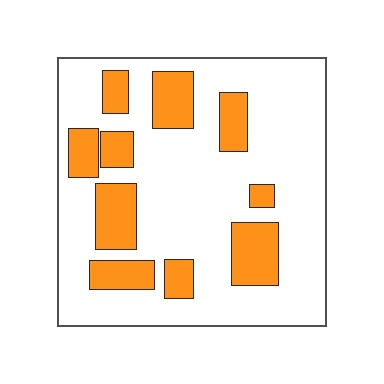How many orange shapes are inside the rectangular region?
10.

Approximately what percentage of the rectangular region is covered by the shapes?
Approximately 25%.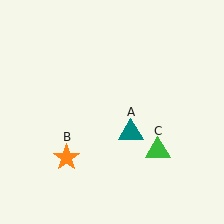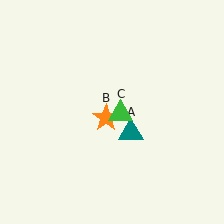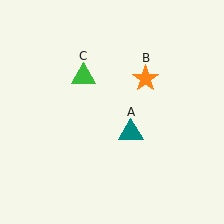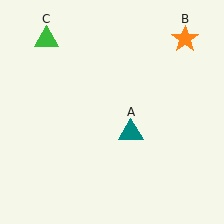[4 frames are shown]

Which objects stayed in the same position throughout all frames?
Teal triangle (object A) remained stationary.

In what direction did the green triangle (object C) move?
The green triangle (object C) moved up and to the left.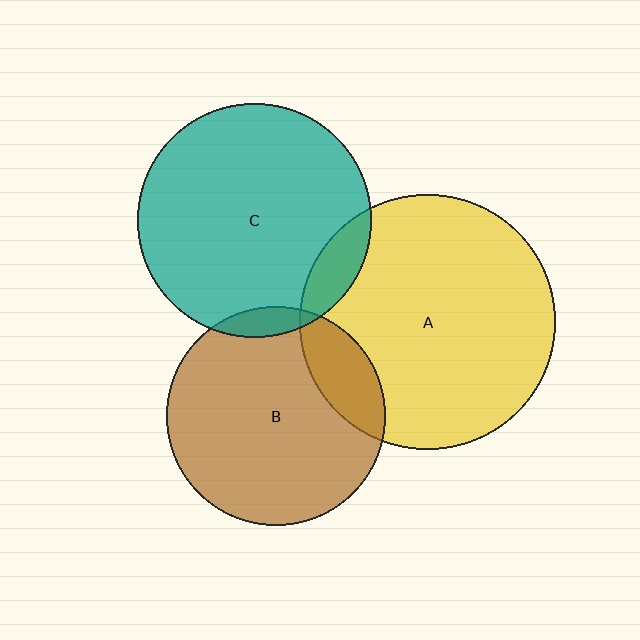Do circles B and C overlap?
Yes.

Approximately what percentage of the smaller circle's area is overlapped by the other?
Approximately 5%.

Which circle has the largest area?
Circle A (yellow).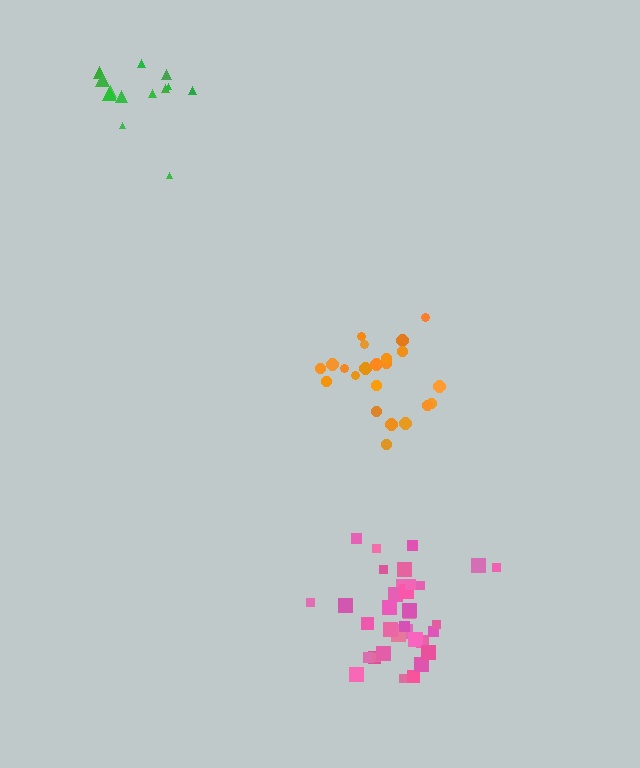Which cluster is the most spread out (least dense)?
Green.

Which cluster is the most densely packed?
Pink.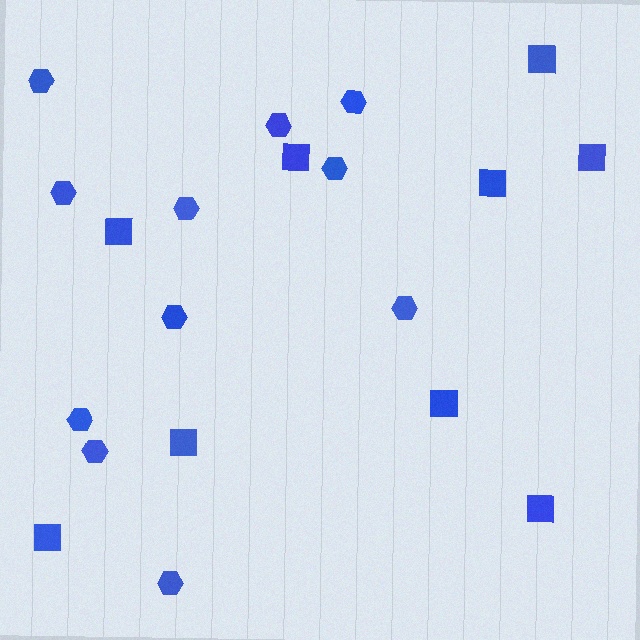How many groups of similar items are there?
There are 2 groups: one group of squares (9) and one group of hexagons (11).